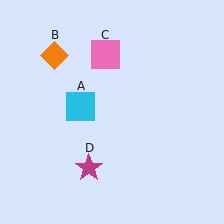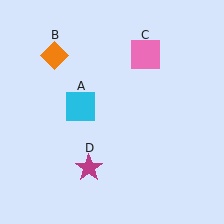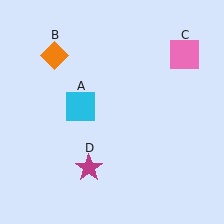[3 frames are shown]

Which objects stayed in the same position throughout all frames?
Cyan square (object A) and orange diamond (object B) and magenta star (object D) remained stationary.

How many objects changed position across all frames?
1 object changed position: pink square (object C).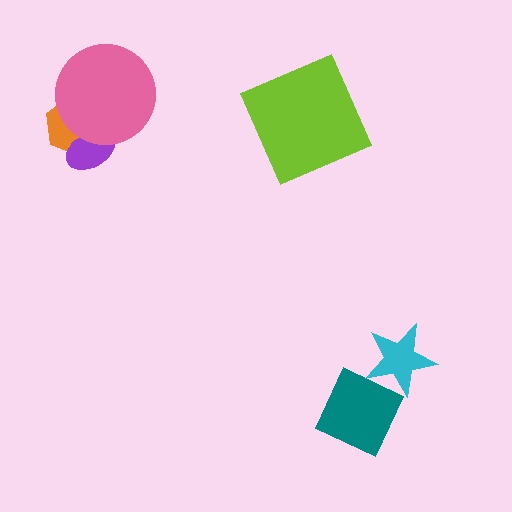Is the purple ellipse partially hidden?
Yes, it is partially covered by another shape.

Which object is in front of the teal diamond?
The cyan star is in front of the teal diamond.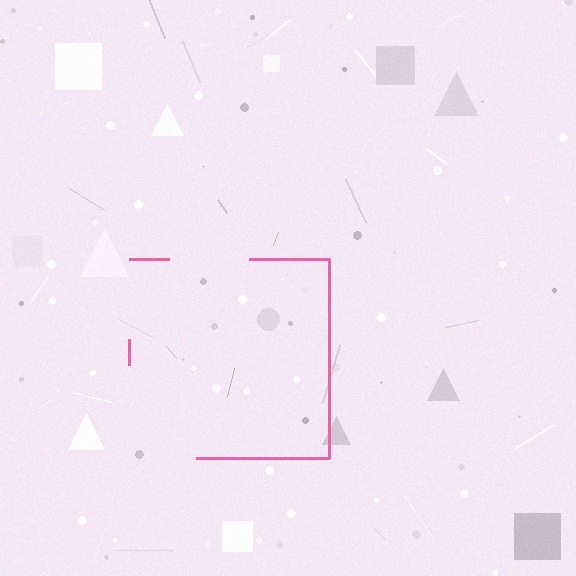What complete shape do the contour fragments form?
The contour fragments form a square.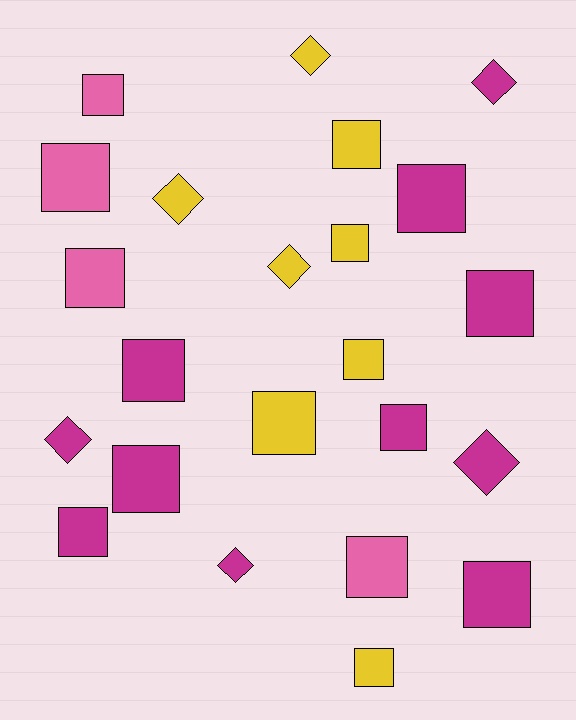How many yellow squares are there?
There are 5 yellow squares.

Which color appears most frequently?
Magenta, with 11 objects.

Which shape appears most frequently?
Square, with 16 objects.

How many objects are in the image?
There are 23 objects.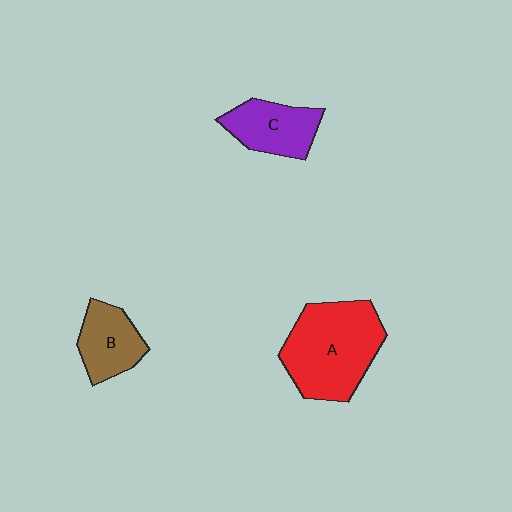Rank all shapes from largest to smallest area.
From largest to smallest: A (red), C (purple), B (brown).